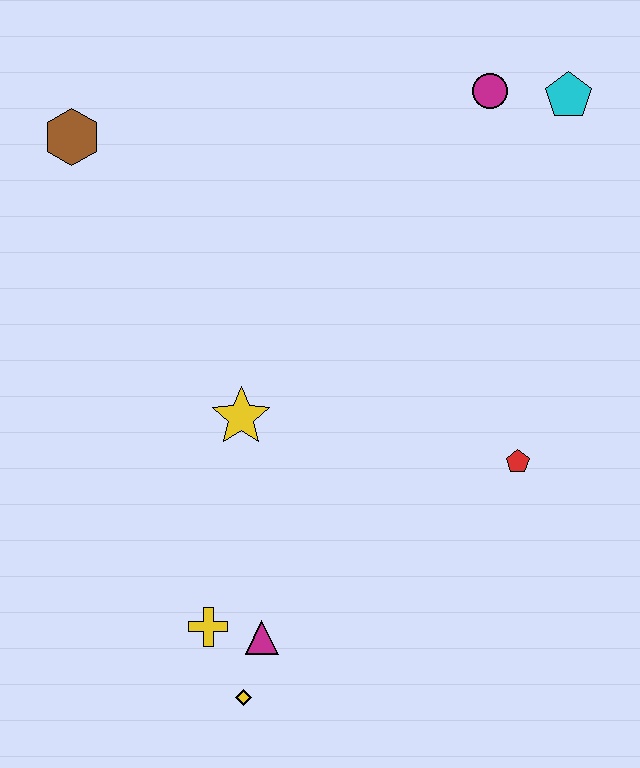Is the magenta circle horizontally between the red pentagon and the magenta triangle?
Yes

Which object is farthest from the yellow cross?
The cyan pentagon is farthest from the yellow cross.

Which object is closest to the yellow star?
The yellow cross is closest to the yellow star.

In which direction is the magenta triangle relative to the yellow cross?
The magenta triangle is to the right of the yellow cross.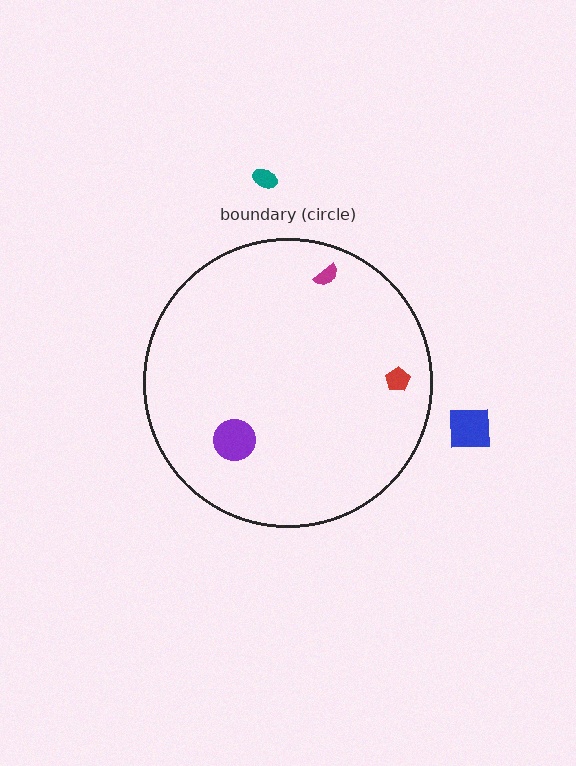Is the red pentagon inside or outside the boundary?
Inside.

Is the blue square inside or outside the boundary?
Outside.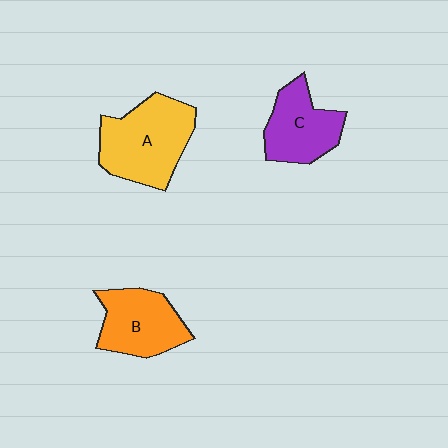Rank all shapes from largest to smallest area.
From largest to smallest: A (yellow), B (orange), C (purple).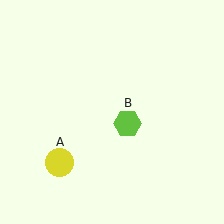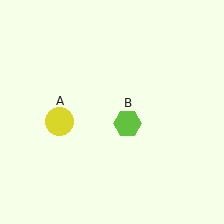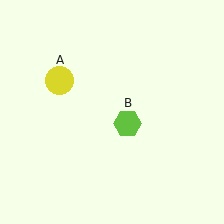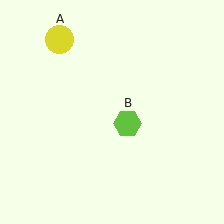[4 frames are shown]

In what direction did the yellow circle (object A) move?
The yellow circle (object A) moved up.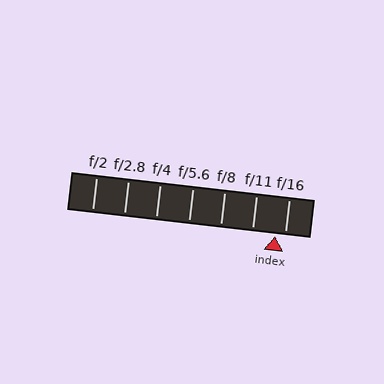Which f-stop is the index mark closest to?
The index mark is closest to f/16.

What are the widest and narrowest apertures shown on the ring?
The widest aperture shown is f/2 and the narrowest is f/16.